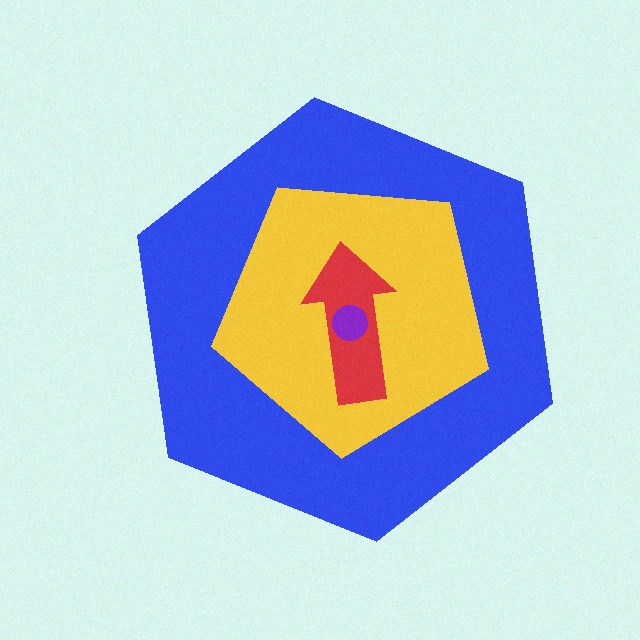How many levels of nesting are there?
4.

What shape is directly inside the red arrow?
The purple circle.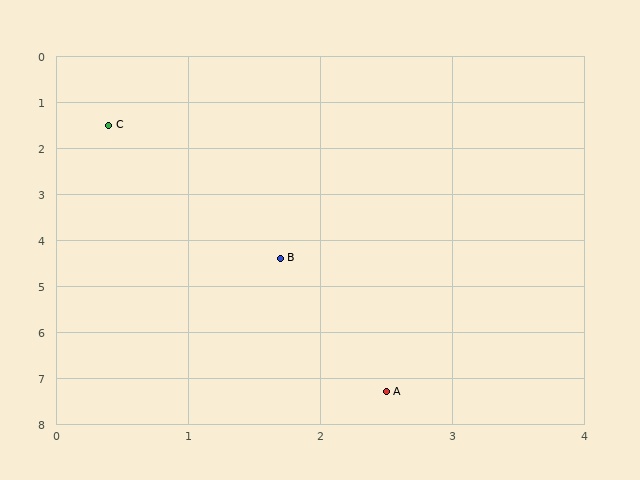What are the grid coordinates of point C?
Point C is at approximately (0.4, 1.5).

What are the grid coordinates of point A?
Point A is at approximately (2.5, 7.3).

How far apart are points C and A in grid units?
Points C and A are about 6.2 grid units apart.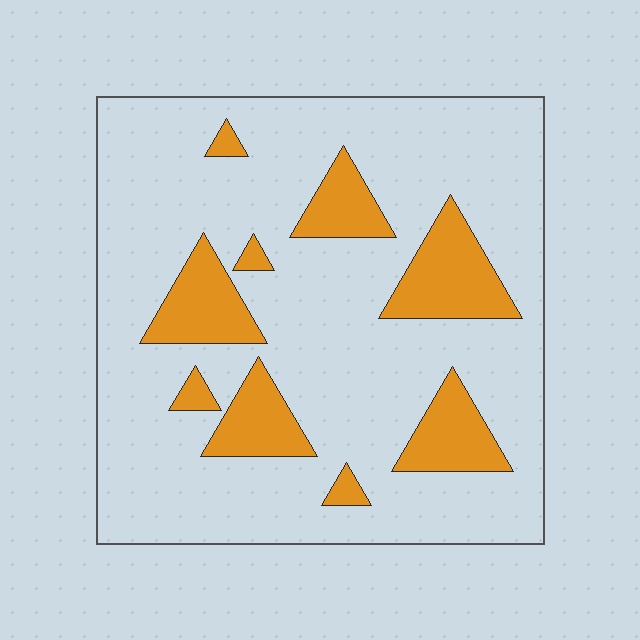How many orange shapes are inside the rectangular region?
9.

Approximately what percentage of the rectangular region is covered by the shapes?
Approximately 20%.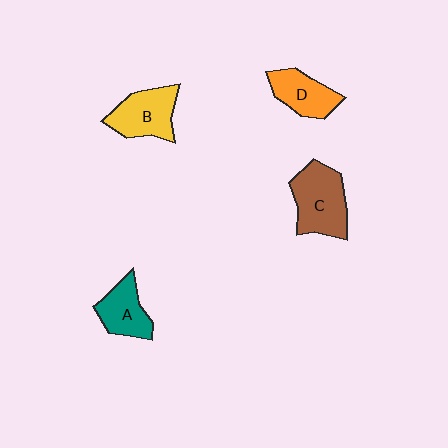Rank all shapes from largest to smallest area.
From largest to smallest: C (brown), B (yellow), A (teal), D (orange).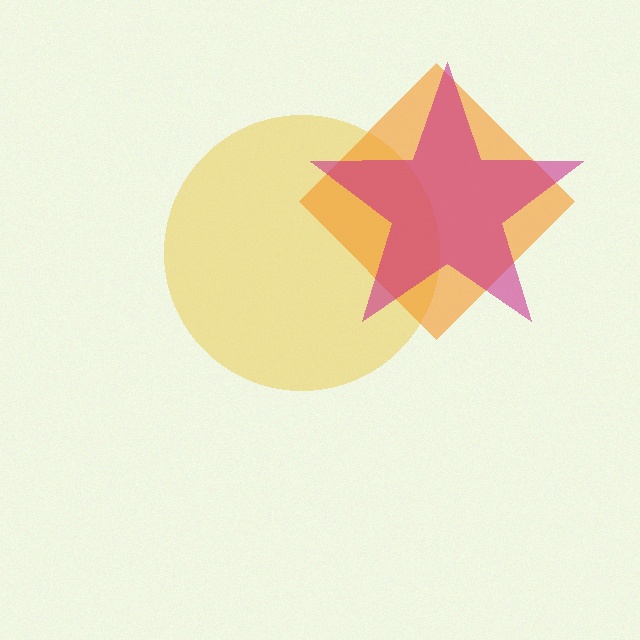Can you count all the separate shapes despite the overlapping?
Yes, there are 3 separate shapes.